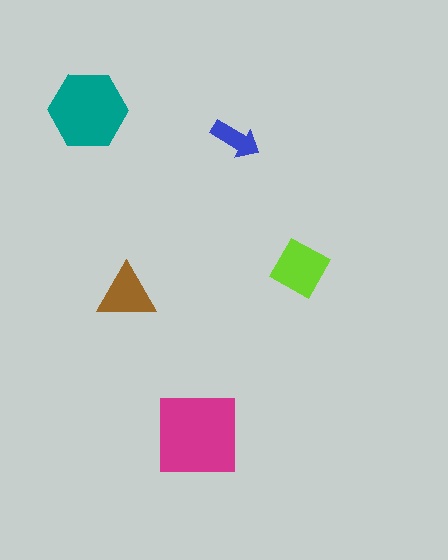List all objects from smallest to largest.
The blue arrow, the brown triangle, the lime diamond, the teal hexagon, the magenta square.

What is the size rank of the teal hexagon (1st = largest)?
2nd.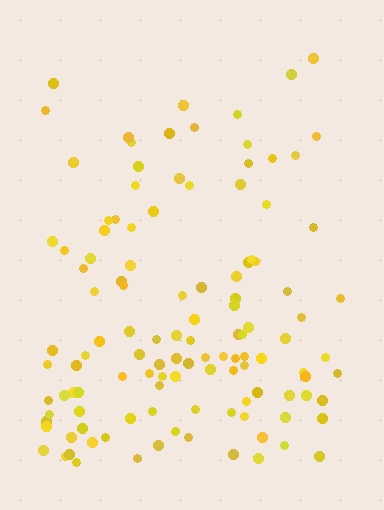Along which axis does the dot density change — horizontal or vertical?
Vertical.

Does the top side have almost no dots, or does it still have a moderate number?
Still a moderate number, just noticeably fewer than the bottom.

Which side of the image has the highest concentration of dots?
The bottom.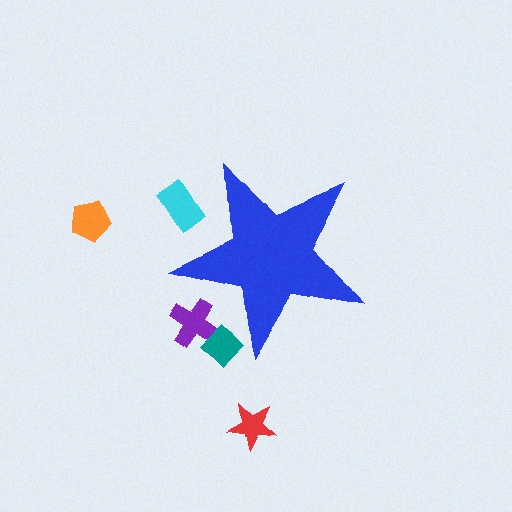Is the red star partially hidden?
No, the red star is fully visible.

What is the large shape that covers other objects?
A blue star.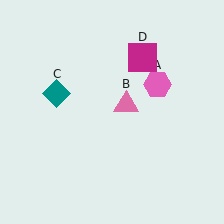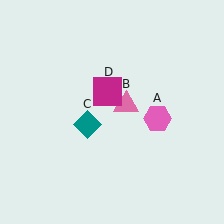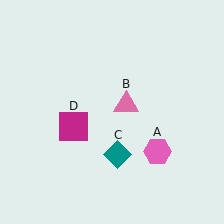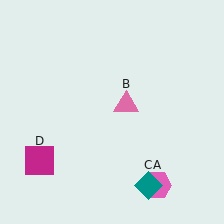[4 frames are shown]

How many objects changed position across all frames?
3 objects changed position: pink hexagon (object A), teal diamond (object C), magenta square (object D).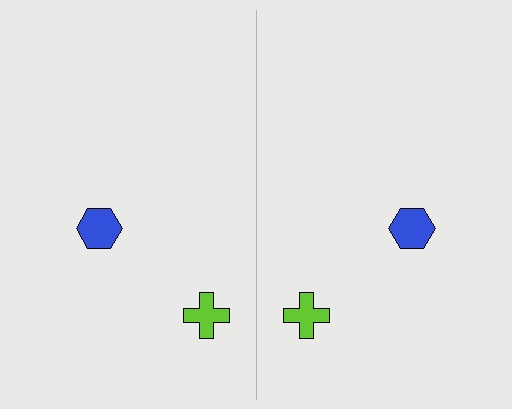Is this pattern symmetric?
Yes, this pattern has bilateral (reflection) symmetry.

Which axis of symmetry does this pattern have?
The pattern has a vertical axis of symmetry running through the center of the image.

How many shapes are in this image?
There are 4 shapes in this image.